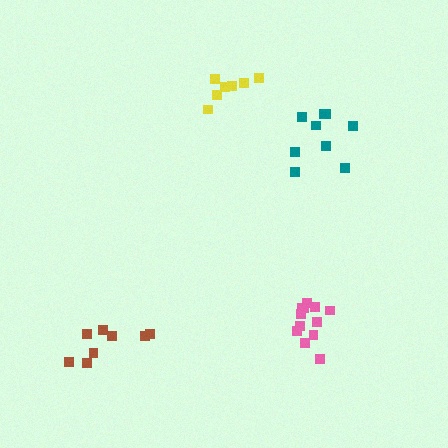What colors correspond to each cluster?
The clusters are colored: brown, teal, pink, yellow.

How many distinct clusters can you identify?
There are 4 distinct clusters.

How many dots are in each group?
Group 1: 8 dots, Group 2: 9 dots, Group 3: 12 dots, Group 4: 7 dots (36 total).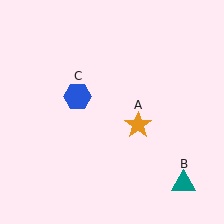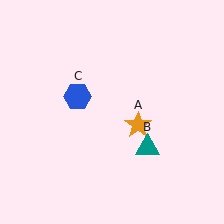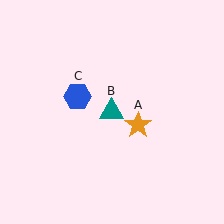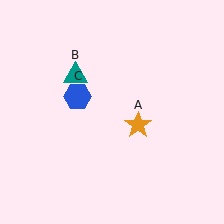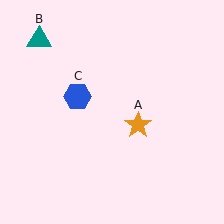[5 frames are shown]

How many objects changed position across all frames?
1 object changed position: teal triangle (object B).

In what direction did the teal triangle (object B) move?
The teal triangle (object B) moved up and to the left.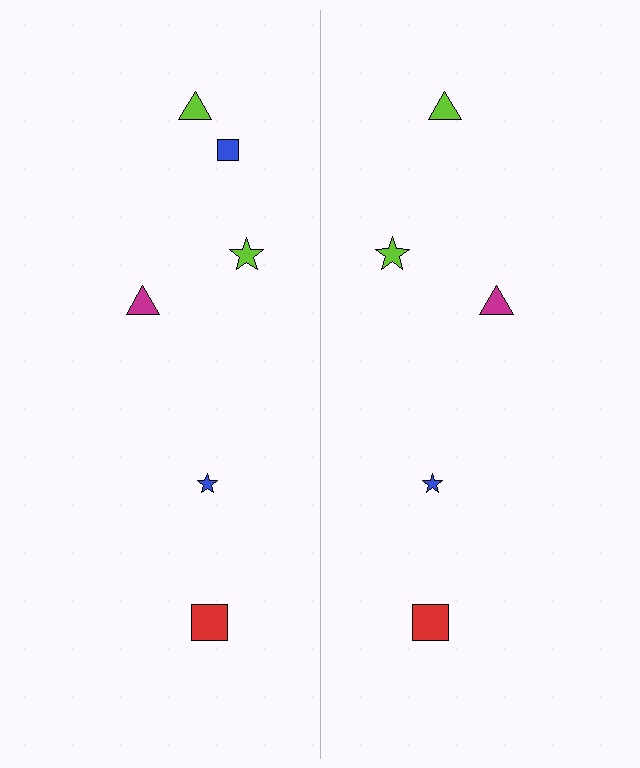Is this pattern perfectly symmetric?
No, the pattern is not perfectly symmetric. A blue square is missing from the right side.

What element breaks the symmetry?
A blue square is missing from the right side.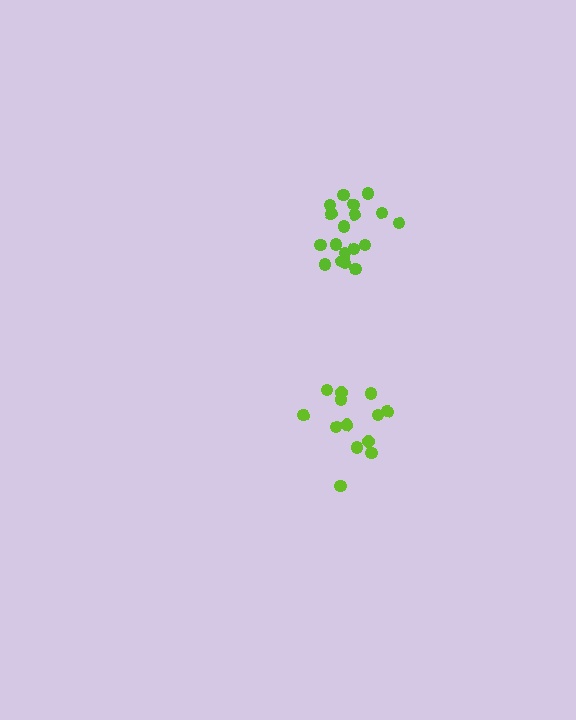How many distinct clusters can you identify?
There are 2 distinct clusters.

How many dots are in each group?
Group 1: 13 dots, Group 2: 18 dots (31 total).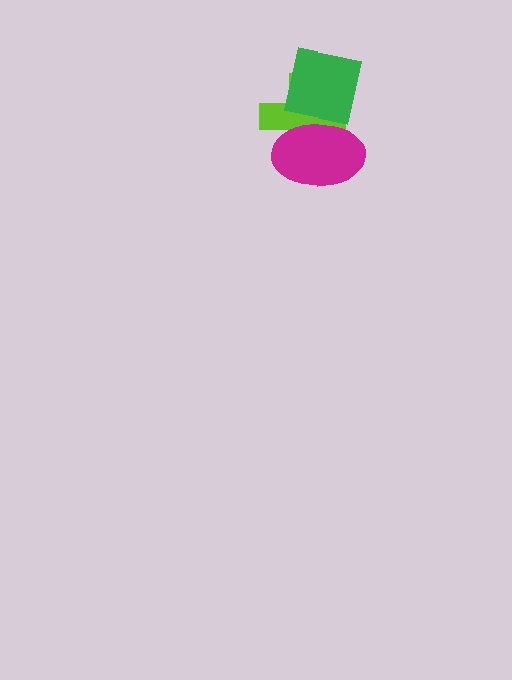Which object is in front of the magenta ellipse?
The green square is in front of the magenta ellipse.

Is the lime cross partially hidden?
Yes, it is partially covered by another shape.